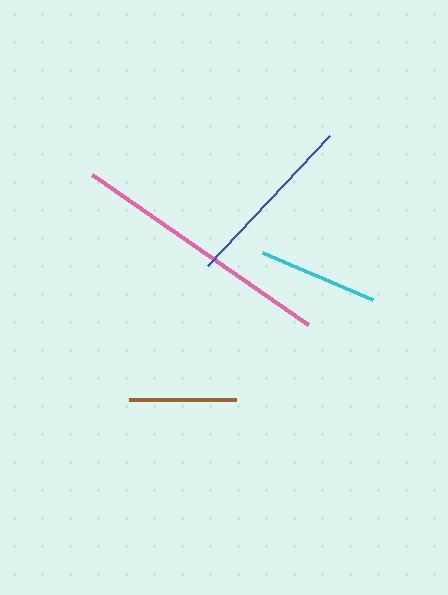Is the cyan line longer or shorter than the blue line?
The blue line is longer than the cyan line.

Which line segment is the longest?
The pink line is the longest at approximately 263 pixels.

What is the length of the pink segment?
The pink segment is approximately 263 pixels long.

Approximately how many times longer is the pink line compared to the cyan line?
The pink line is approximately 2.2 times the length of the cyan line.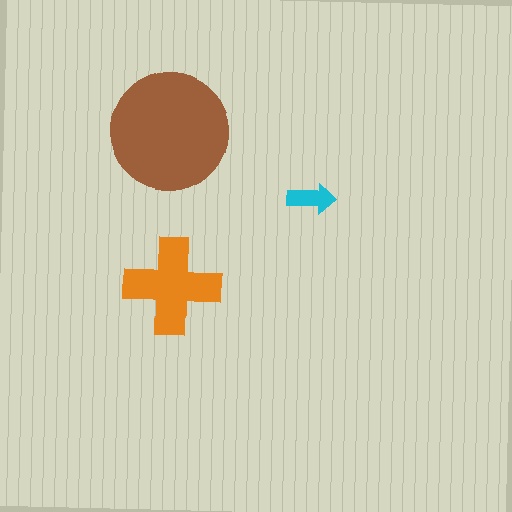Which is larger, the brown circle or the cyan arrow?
The brown circle.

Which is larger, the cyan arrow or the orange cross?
The orange cross.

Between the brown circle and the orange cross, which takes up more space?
The brown circle.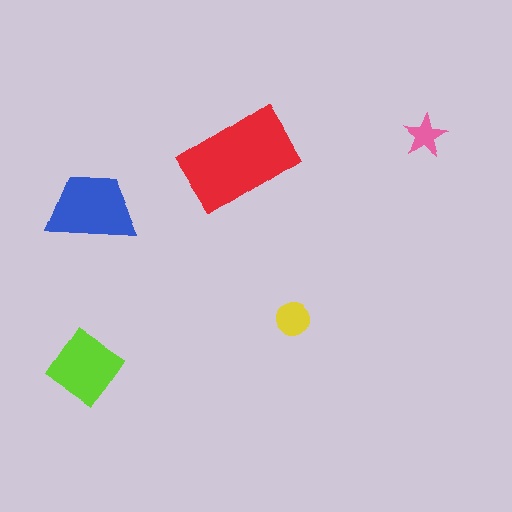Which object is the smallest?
The pink star.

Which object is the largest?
The red rectangle.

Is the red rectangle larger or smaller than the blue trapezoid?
Larger.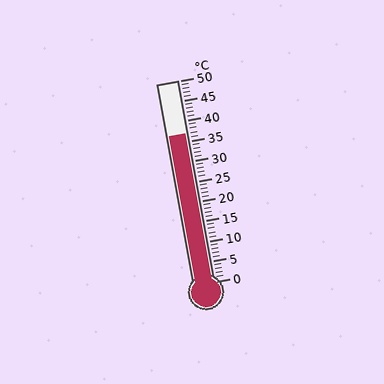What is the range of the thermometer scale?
The thermometer scale ranges from 0°C to 50°C.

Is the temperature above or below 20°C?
The temperature is above 20°C.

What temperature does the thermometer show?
The thermometer shows approximately 37°C.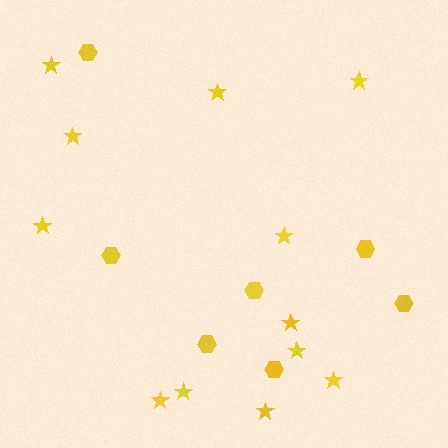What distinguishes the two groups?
There are 2 groups: one group of stars (12) and one group of hexagons (7).